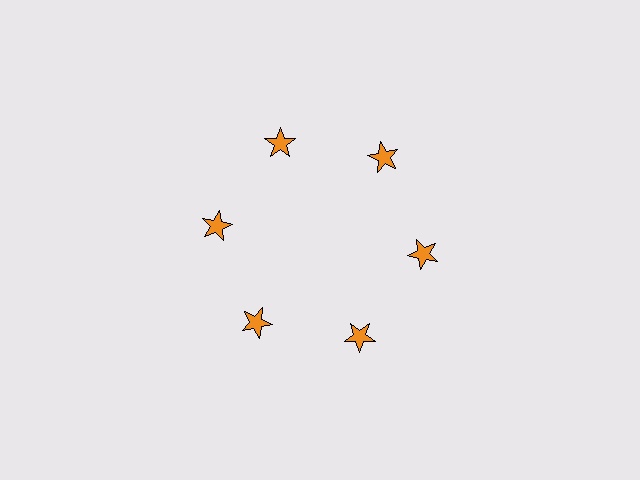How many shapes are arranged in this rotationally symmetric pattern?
There are 6 shapes, arranged in 6 groups of 1.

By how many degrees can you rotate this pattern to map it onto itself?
The pattern maps onto itself every 60 degrees of rotation.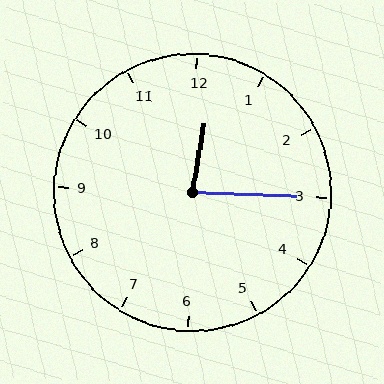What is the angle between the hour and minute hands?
Approximately 82 degrees.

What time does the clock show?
12:15.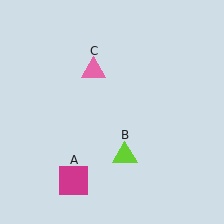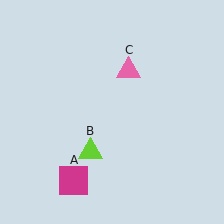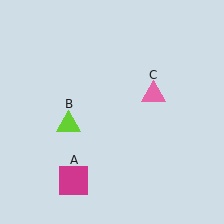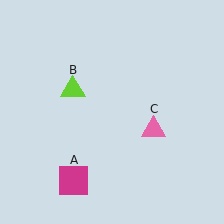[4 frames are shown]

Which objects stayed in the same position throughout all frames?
Magenta square (object A) remained stationary.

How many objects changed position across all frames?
2 objects changed position: lime triangle (object B), pink triangle (object C).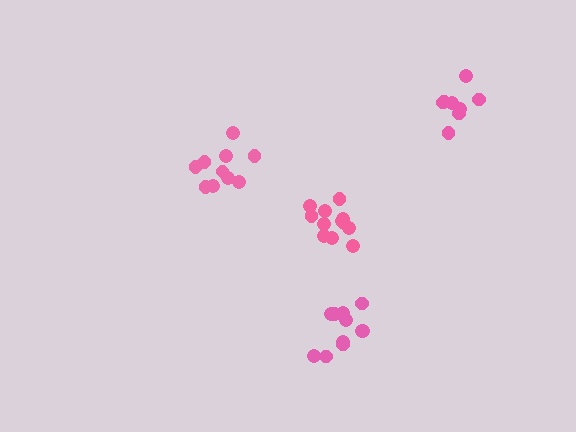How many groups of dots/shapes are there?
There are 4 groups.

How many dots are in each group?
Group 1: 12 dots, Group 2: 12 dots, Group 3: 8 dots, Group 4: 10 dots (42 total).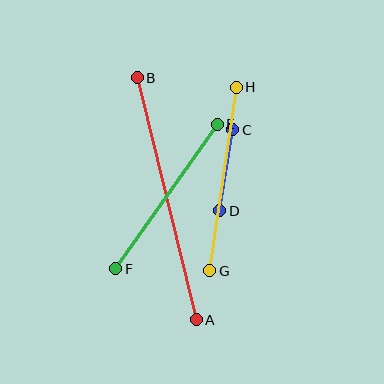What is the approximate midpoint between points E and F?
The midpoint is at approximately (166, 196) pixels.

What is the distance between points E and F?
The distance is approximately 177 pixels.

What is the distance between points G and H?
The distance is approximately 185 pixels.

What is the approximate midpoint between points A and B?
The midpoint is at approximately (167, 199) pixels.